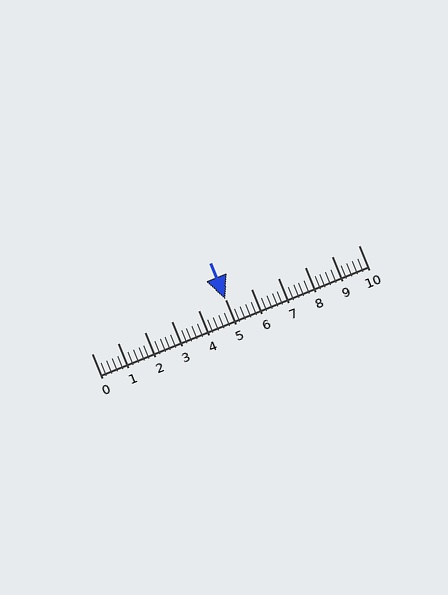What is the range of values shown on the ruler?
The ruler shows values from 0 to 10.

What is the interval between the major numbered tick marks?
The major tick marks are spaced 1 units apart.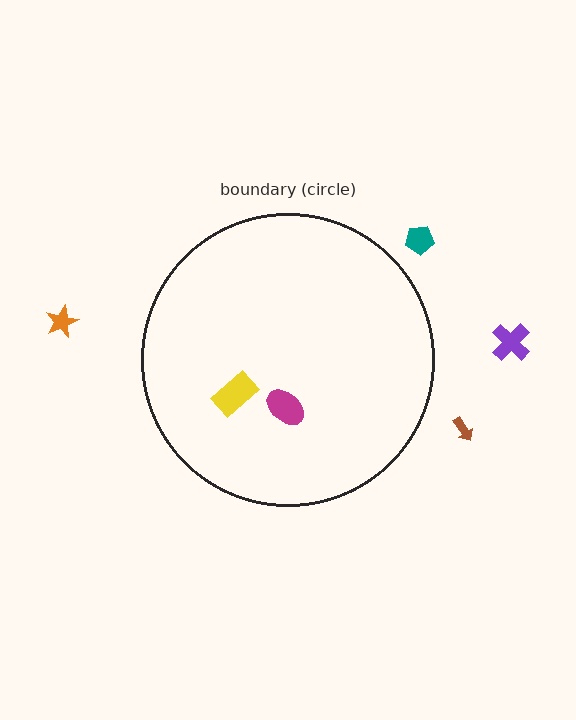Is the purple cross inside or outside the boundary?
Outside.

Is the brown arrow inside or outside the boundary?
Outside.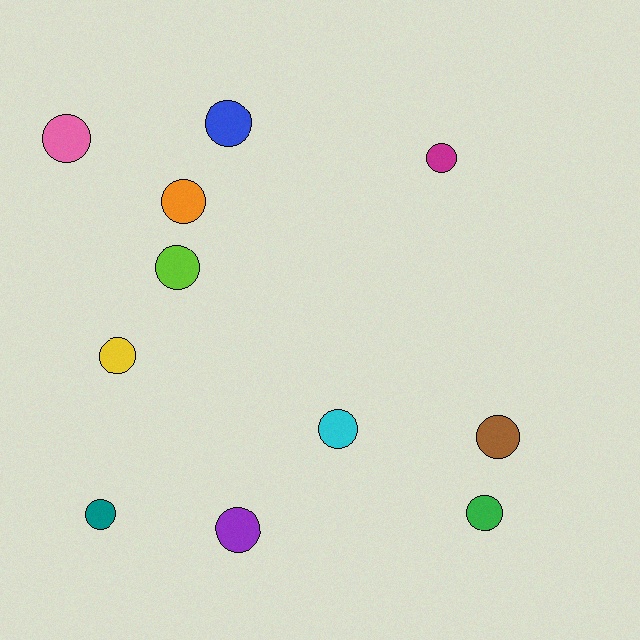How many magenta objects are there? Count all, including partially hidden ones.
There is 1 magenta object.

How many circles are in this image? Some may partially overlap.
There are 11 circles.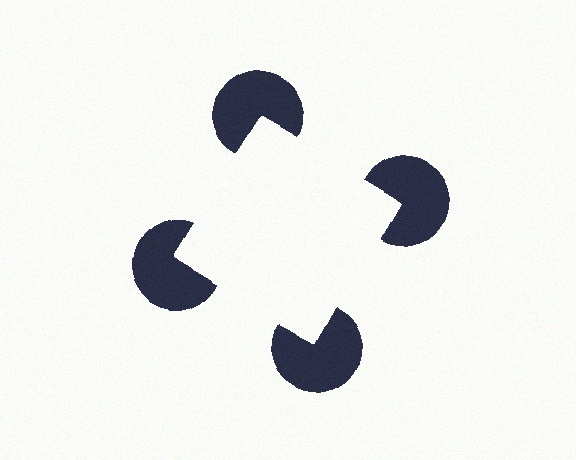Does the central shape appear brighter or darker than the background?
It typically appears slightly brighter than the background, even though no actual brightness change is drawn.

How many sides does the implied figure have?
4 sides.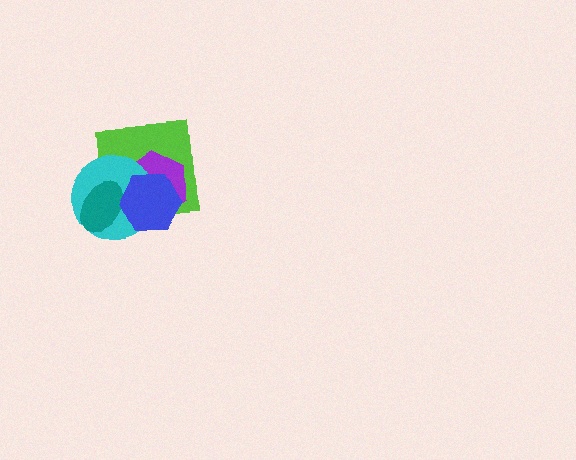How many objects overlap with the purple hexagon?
3 objects overlap with the purple hexagon.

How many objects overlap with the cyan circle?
4 objects overlap with the cyan circle.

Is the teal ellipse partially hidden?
Yes, it is partially covered by another shape.